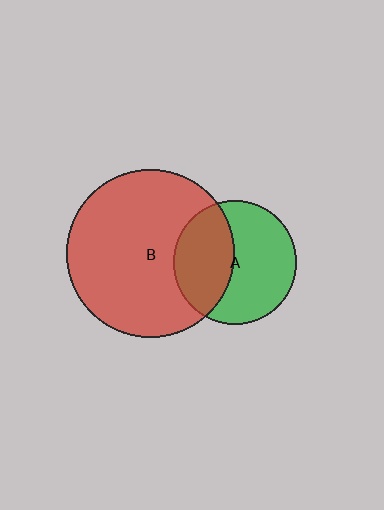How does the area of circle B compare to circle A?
Approximately 1.9 times.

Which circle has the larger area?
Circle B (red).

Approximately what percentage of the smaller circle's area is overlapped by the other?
Approximately 40%.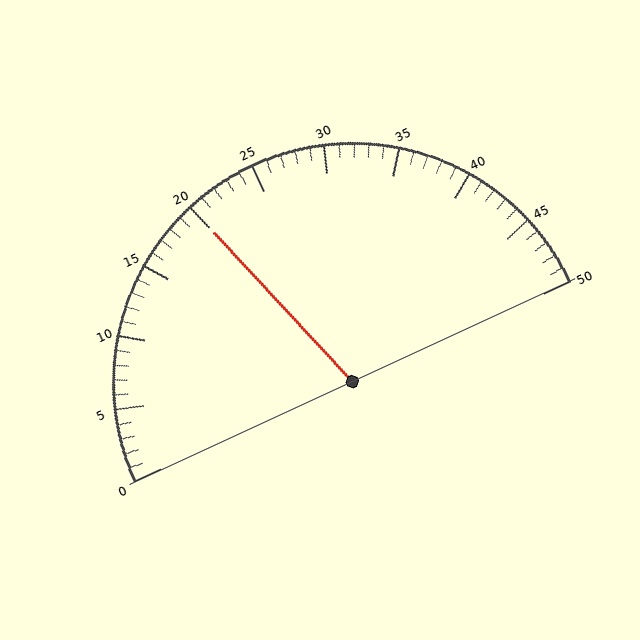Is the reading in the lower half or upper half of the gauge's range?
The reading is in the lower half of the range (0 to 50).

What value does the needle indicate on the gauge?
The needle indicates approximately 20.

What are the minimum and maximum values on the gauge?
The gauge ranges from 0 to 50.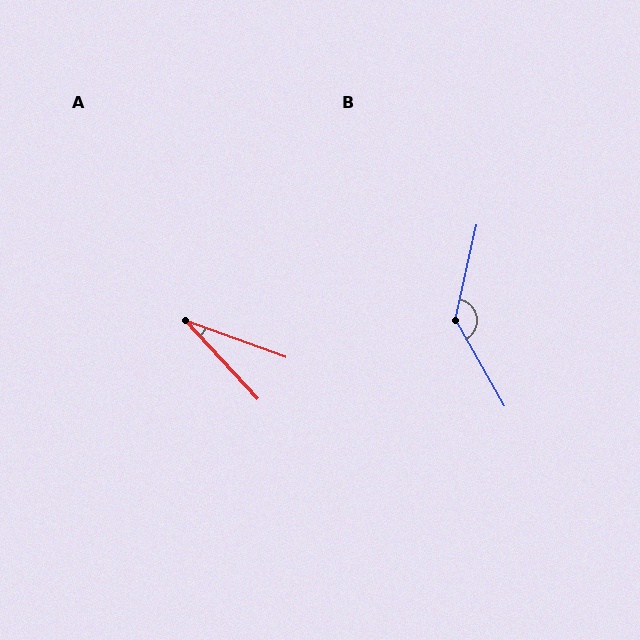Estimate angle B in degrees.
Approximately 138 degrees.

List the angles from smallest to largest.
A (28°), B (138°).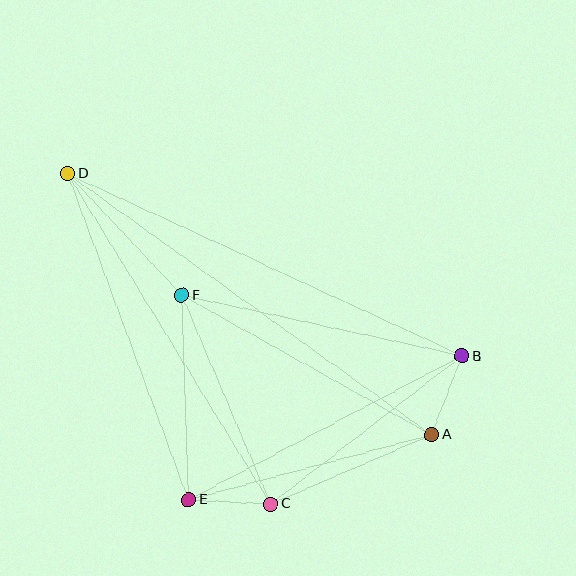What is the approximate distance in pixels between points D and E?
The distance between D and E is approximately 348 pixels.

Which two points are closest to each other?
Points C and E are closest to each other.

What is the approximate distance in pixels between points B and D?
The distance between B and D is approximately 434 pixels.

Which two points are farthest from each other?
Points A and D are farthest from each other.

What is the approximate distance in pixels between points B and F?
The distance between B and F is approximately 287 pixels.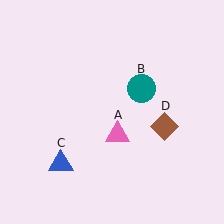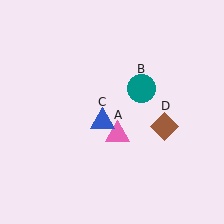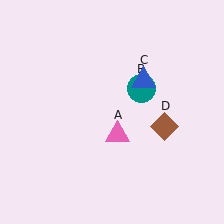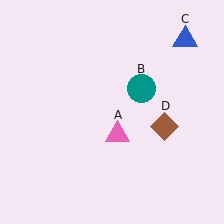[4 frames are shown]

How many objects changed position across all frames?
1 object changed position: blue triangle (object C).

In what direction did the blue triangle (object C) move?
The blue triangle (object C) moved up and to the right.